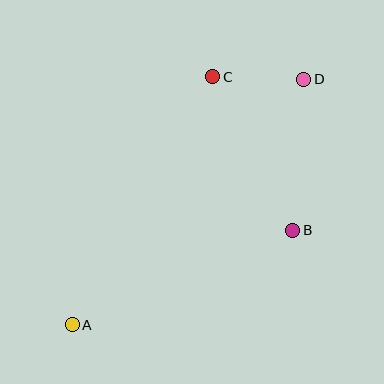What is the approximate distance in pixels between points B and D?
The distance between B and D is approximately 152 pixels.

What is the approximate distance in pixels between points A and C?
The distance between A and C is approximately 285 pixels.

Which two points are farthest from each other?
Points A and D are farthest from each other.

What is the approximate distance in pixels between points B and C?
The distance between B and C is approximately 173 pixels.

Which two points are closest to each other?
Points C and D are closest to each other.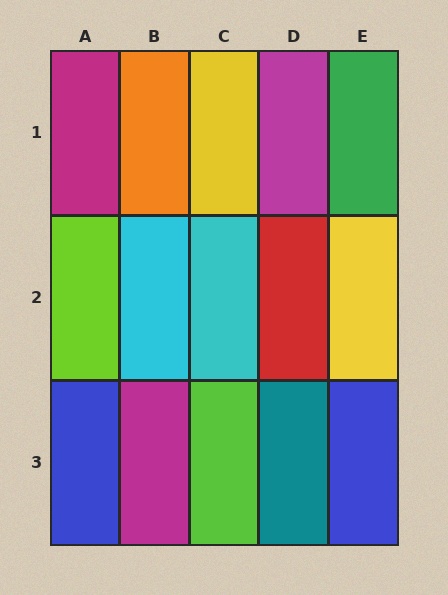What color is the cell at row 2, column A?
Lime.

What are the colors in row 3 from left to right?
Blue, magenta, lime, teal, blue.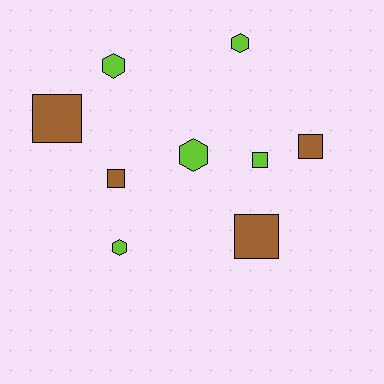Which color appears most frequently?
Lime, with 5 objects.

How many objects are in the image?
There are 9 objects.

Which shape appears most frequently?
Square, with 5 objects.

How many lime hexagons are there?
There are 4 lime hexagons.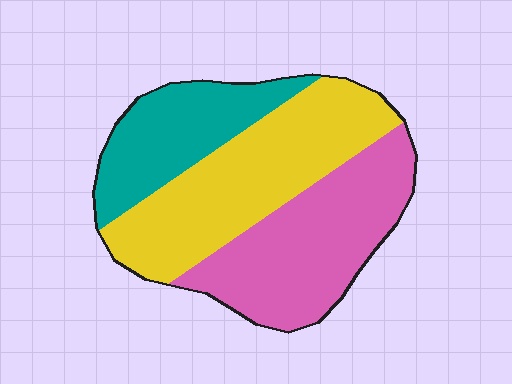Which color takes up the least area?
Teal, at roughly 25%.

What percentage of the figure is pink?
Pink covers about 35% of the figure.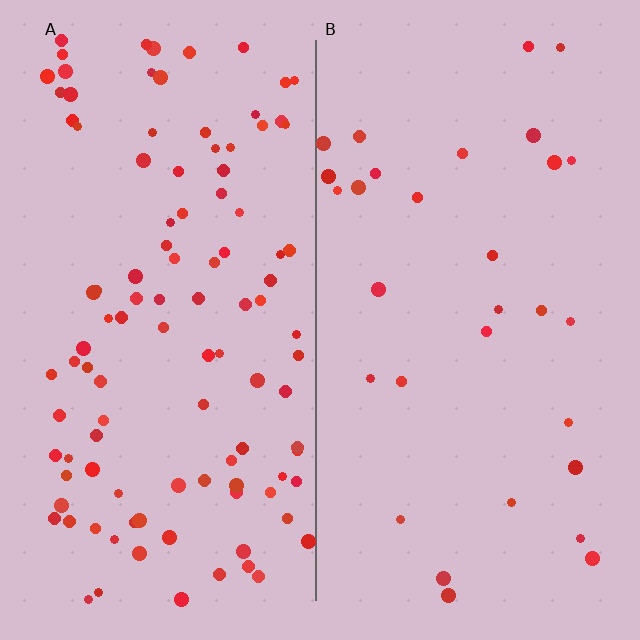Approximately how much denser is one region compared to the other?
Approximately 3.5× — region A over region B.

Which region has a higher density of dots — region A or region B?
A (the left).